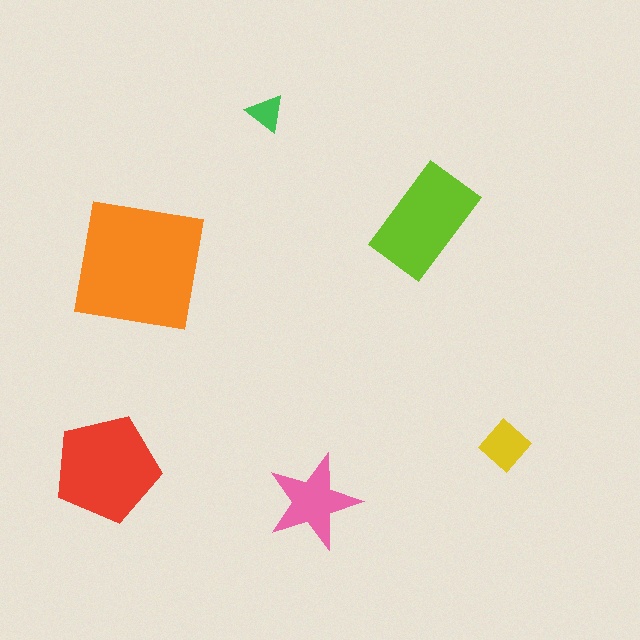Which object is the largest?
The orange square.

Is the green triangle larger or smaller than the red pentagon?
Smaller.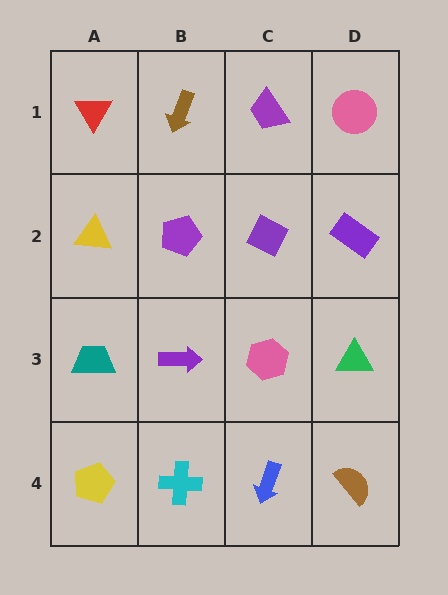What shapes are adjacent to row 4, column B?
A purple arrow (row 3, column B), a yellow pentagon (row 4, column A), a blue arrow (row 4, column C).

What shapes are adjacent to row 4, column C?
A pink hexagon (row 3, column C), a cyan cross (row 4, column B), a brown semicircle (row 4, column D).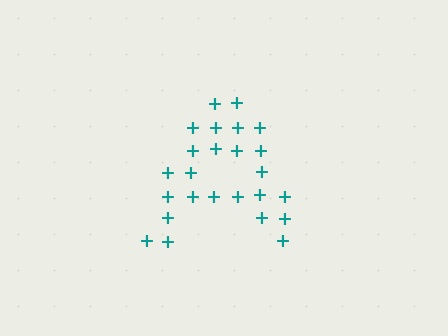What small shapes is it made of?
It is made of small plus signs.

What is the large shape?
The large shape is the letter A.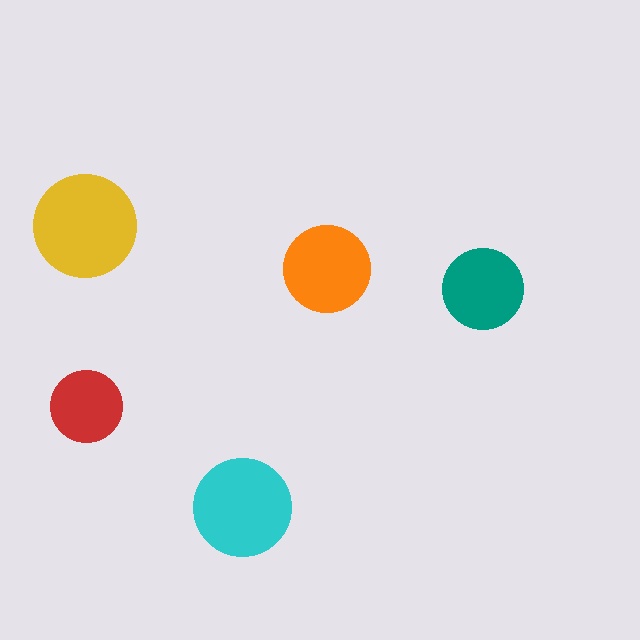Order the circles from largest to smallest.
the yellow one, the cyan one, the orange one, the teal one, the red one.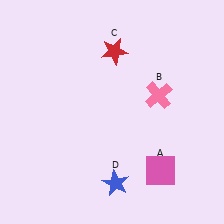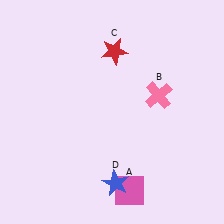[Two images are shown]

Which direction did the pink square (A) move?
The pink square (A) moved left.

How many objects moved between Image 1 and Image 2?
1 object moved between the two images.